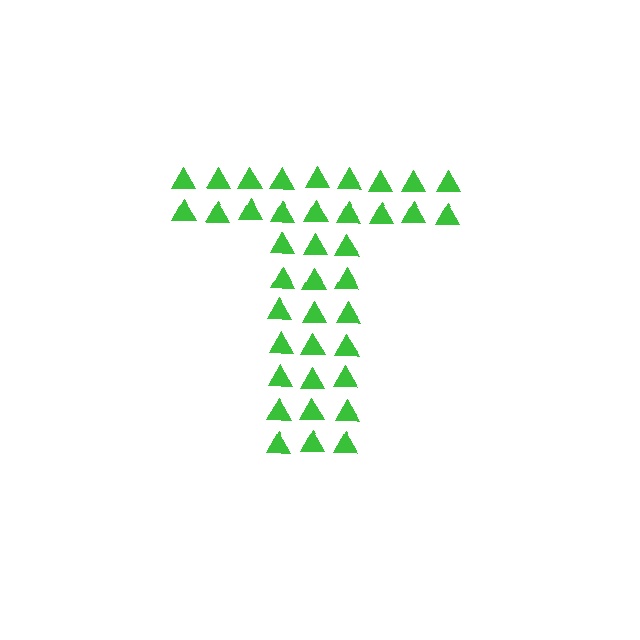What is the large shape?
The large shape is the letter T.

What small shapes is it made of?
It is made of small triangles.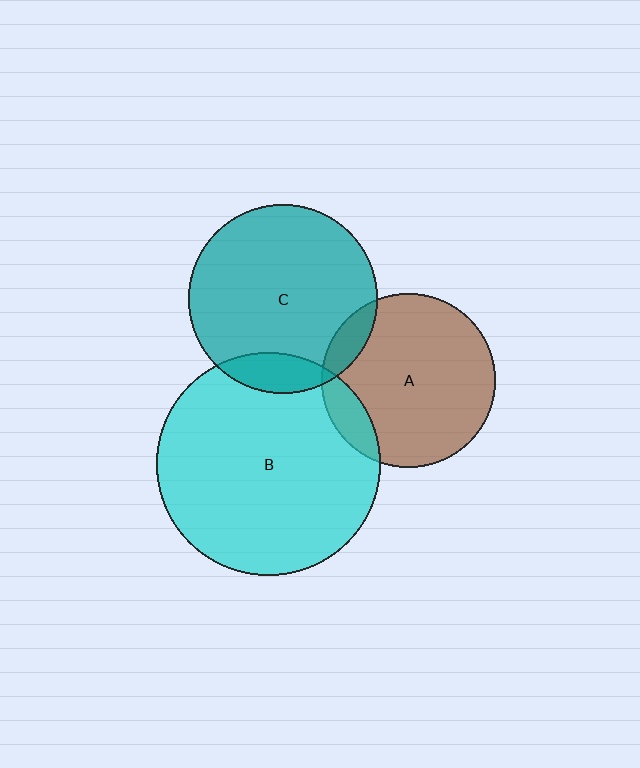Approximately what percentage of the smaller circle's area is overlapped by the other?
Approximately 10%.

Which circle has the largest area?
Circle B (cyan).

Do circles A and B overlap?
Yes.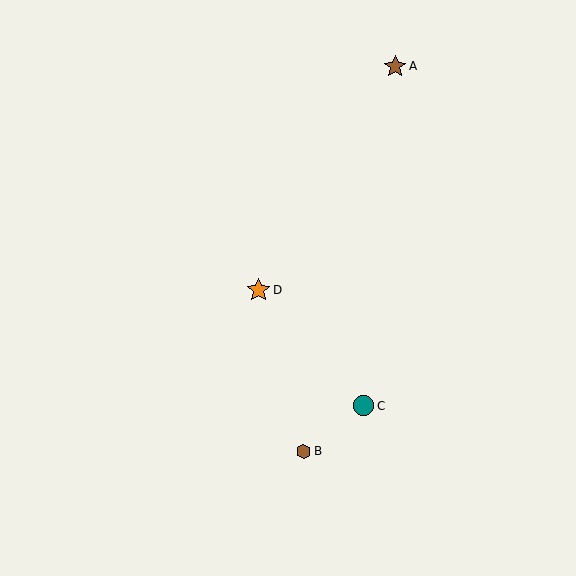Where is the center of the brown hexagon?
The center of the brown hexagon is at (304, 451).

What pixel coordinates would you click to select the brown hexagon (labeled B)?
Click at (304, 451) to select the brown hexagon B.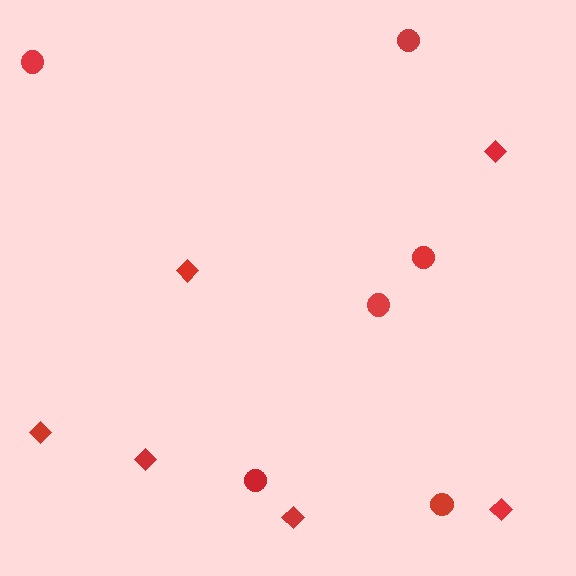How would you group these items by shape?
There are 2 groups: one group of circles (6) and one group of diamonds (6).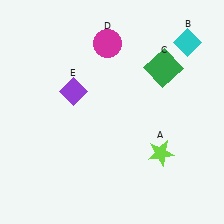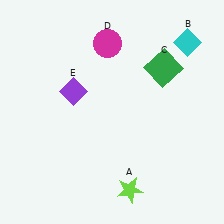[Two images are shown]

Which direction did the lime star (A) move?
The lime star (A) moved down.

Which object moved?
The lime star (A) moved down.